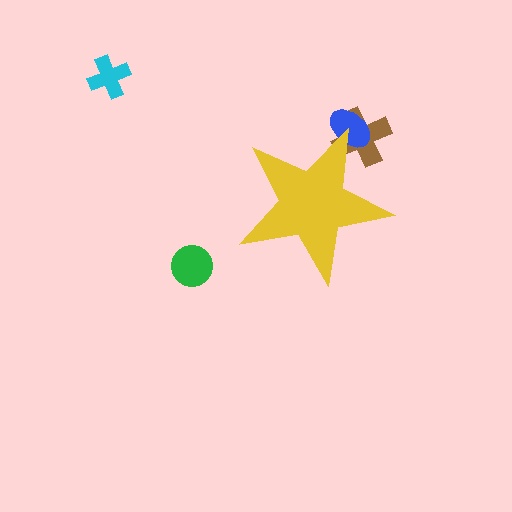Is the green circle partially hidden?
No, the green circle is fully visible.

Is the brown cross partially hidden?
Yes, the brown cross is partially hidden behind the yellow star.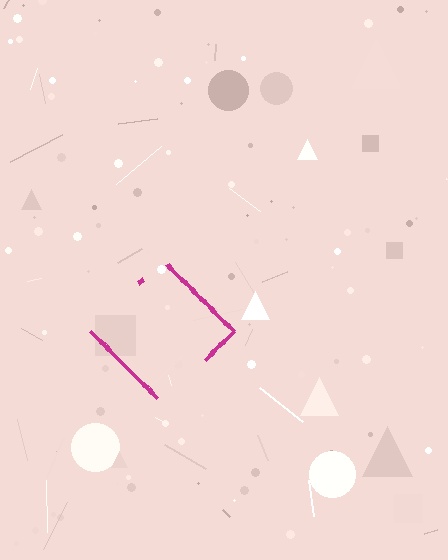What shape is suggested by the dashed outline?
The dashed outline suggests a diamond.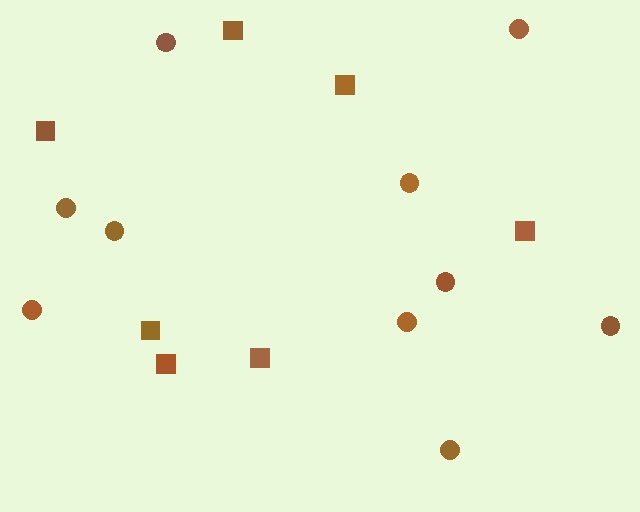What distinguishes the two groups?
There are 2 groups: one group of squares (7) and one group of circles (10).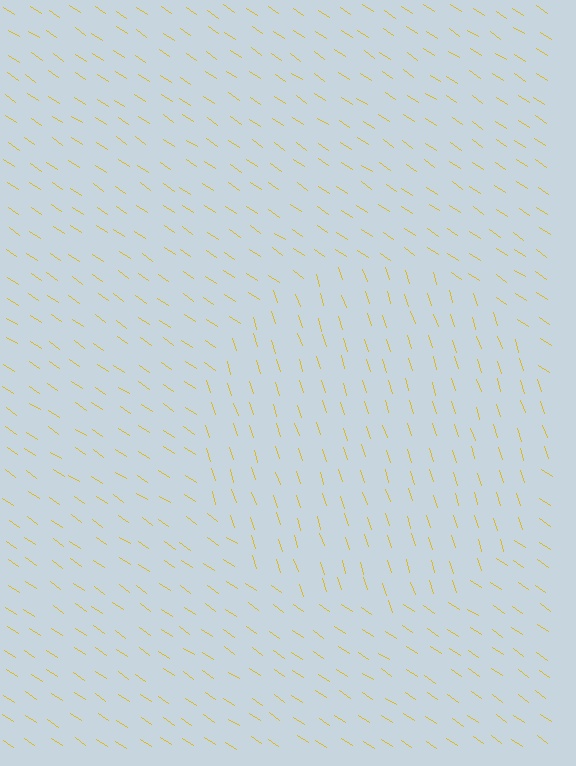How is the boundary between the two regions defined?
The boundary is defined purely by a change in line orientation (approximately 38 degrees difference). All lines are the same color and thickness.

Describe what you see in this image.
The image is filled with small yellow line segments. A circle region in the image has lines oriented differently from the surrounding lines, creating a visible texture boundary.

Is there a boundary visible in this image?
Yes, there is a texture boundary formed by a change in line orientation.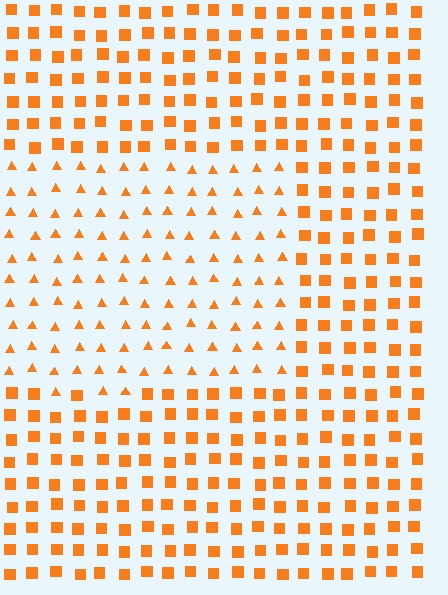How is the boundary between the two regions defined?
The boundary is defined by a change in element shape: triangles inside vs. squares outside. All elements share the same color and spacing.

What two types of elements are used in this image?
The image uses triangles inside the rectangle region and squares outside it.